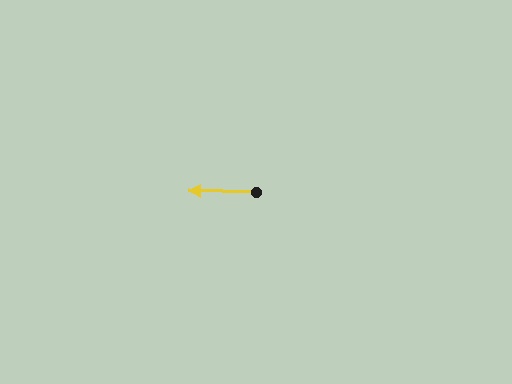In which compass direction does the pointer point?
West.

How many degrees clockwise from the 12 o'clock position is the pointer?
Approximately 271 degrees.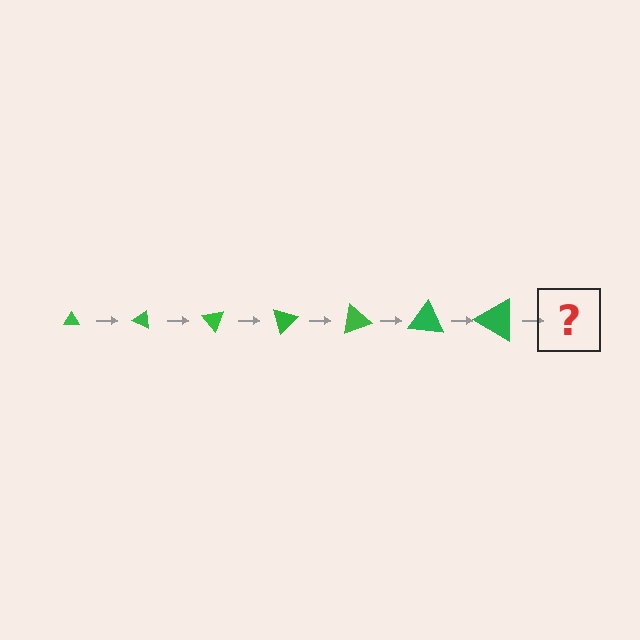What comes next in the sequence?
The next element should be a triangle, larger than the previous one and rotated 175 degrees from the start.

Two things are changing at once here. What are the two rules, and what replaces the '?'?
The two rules are that the triangle grows larger each step and it rotates 25 degrees each step. The '?' should be a triangle, larger than the previous one and rotated 175 degrees from the start.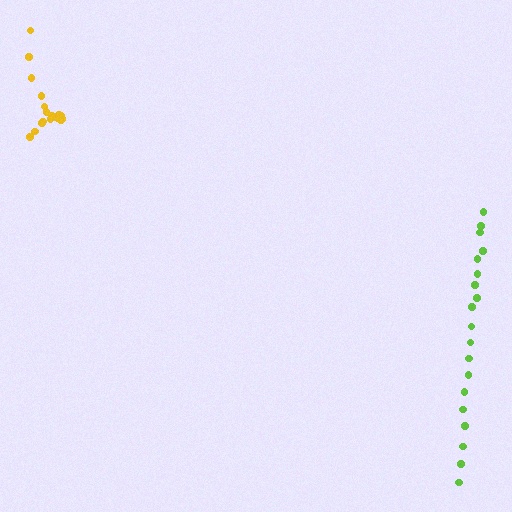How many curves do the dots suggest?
There are 2 distinct paths.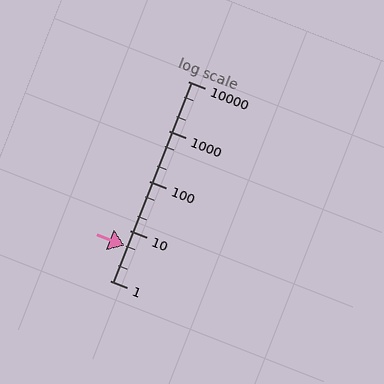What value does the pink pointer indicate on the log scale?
The pointer indicates approximately 5.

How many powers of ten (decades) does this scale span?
The scale spans 4 decades, from 1 to 10000.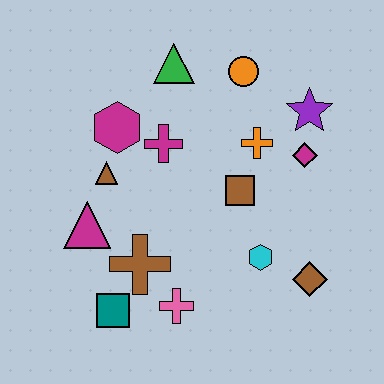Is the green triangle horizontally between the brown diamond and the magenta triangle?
Yes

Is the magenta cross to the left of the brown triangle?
No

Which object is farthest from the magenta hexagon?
The brown diamond is farthest from the magenta hexagon.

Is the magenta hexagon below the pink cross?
No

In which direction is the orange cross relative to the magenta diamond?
The orange cross is to the left of the magenta diamond.